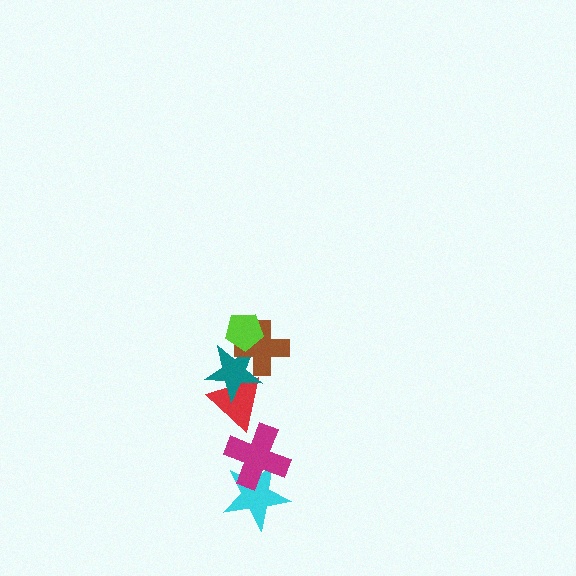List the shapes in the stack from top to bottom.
From top to bottom: the lime pentagon, the brown cross, the teal star, the red triangle, the magenta cross, the cyan star.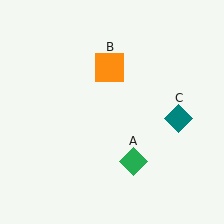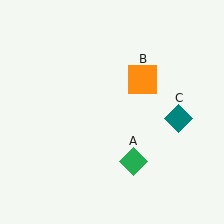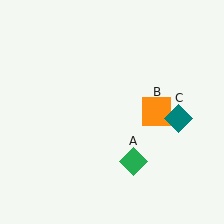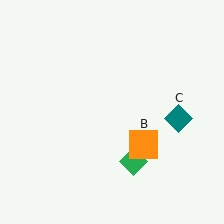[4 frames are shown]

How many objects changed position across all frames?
1 object changed position: orange square (object B).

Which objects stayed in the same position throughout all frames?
Green diamond (object A) and teal diamond (object C) remained stationary.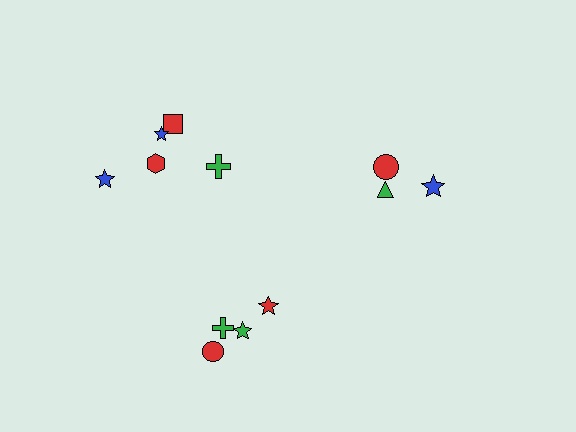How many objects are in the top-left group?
There are 5 objects.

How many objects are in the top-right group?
There are 3 objects.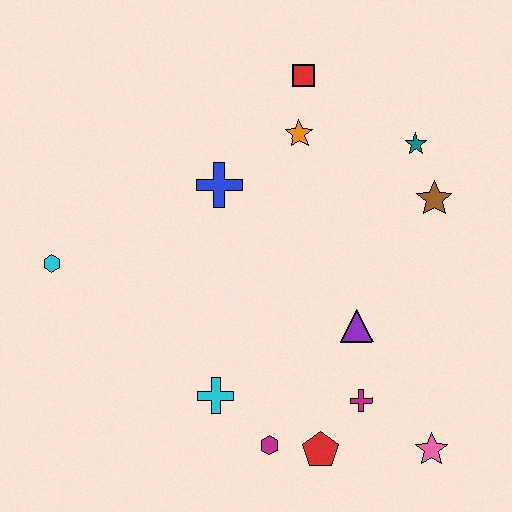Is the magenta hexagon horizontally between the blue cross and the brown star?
Yes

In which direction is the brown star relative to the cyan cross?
The brown star is to the right of the cyan cross.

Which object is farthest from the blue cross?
The pink star is farthest from the blue cross.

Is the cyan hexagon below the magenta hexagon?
No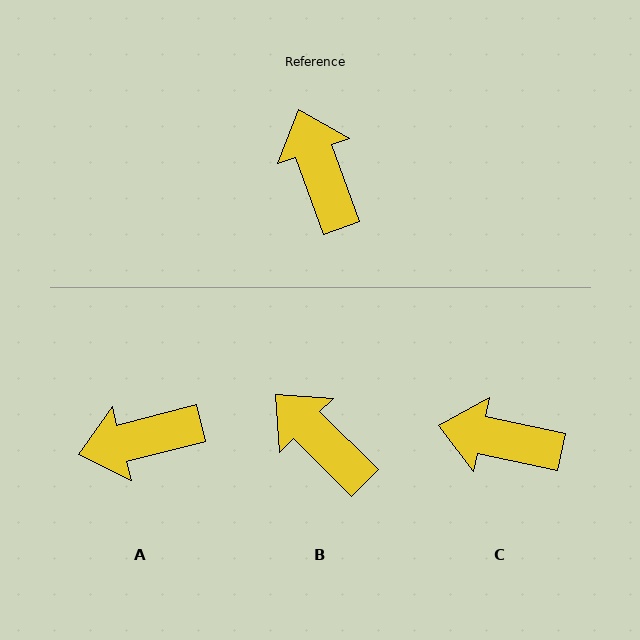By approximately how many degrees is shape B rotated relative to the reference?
Approximately 26 degrees counter-clockwise.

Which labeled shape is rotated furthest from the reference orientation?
A, about 85 degrees away.